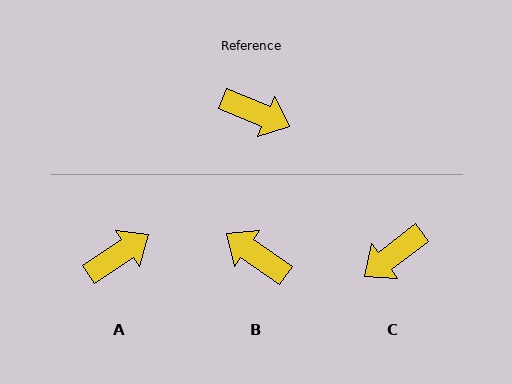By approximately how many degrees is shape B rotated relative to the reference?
Approximately 168 degrees counter-clockwise.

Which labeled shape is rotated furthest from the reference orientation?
B, about 168 degrees away.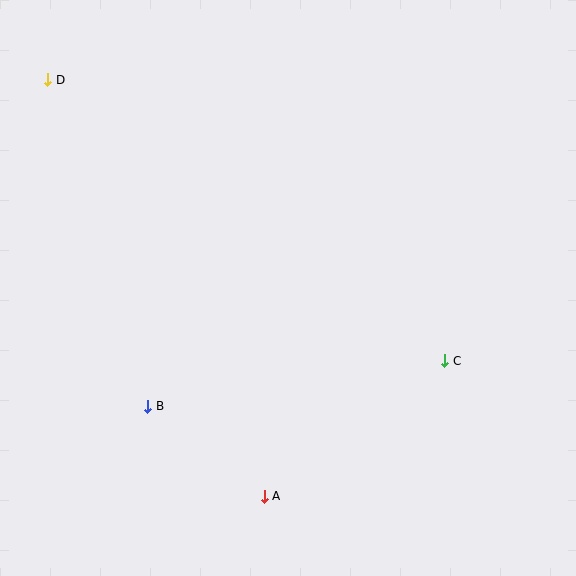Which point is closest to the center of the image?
Point C at (445, 361) is closest to the center.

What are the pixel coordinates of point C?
Point C is at (445, 361).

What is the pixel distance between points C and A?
The distance between C and A is 226 pixels.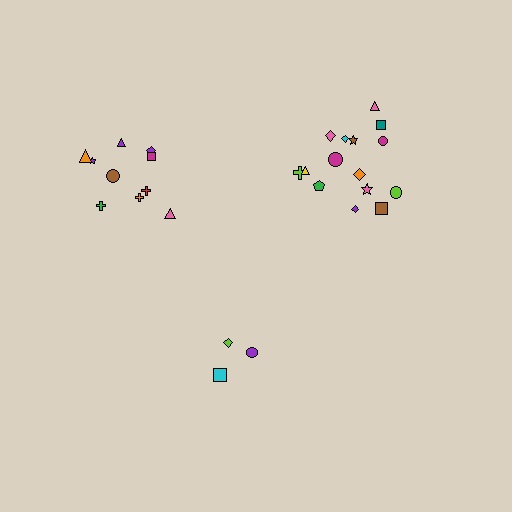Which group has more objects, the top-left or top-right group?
The top-right group.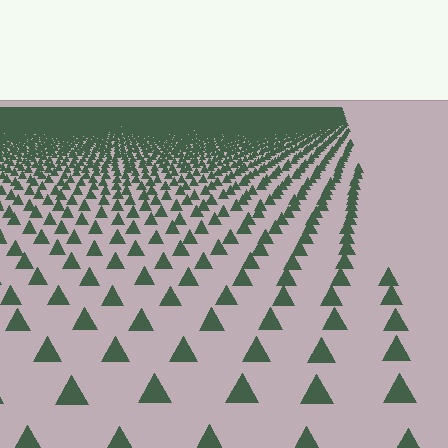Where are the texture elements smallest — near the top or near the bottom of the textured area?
Near the top.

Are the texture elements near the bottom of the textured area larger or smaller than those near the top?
Larger. Near the bottom, elements are closer to the viewer and appear at a bigger on-screen size.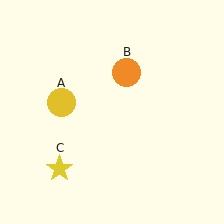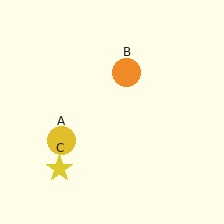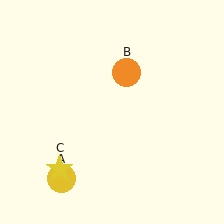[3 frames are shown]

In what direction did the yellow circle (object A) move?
The yellow circle (object A) moved down.